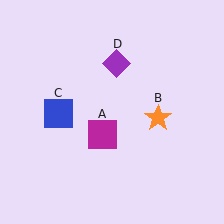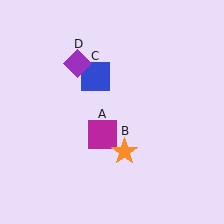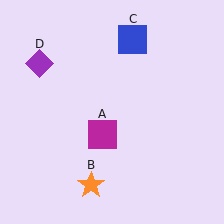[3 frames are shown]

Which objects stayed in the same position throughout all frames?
Magenta square (object A) remained stationary.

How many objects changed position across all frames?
3 objects changed position: orange star (object B), blue square (object C), purple diamond (object D).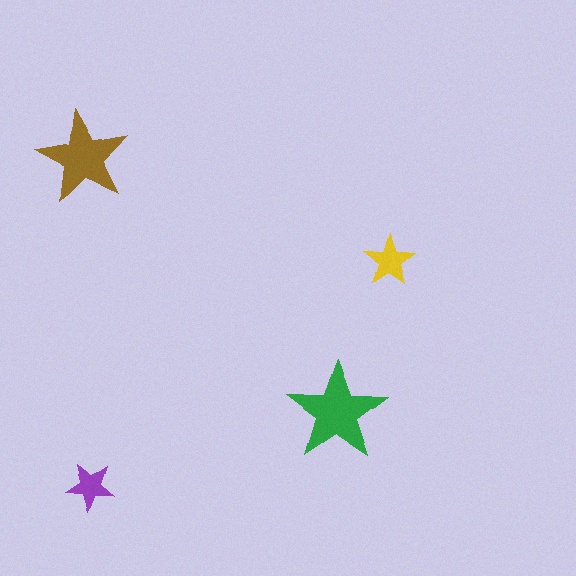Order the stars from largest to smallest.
the green one, the brown one, the yellow one, the purple one.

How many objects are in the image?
There are 4 objects in the image.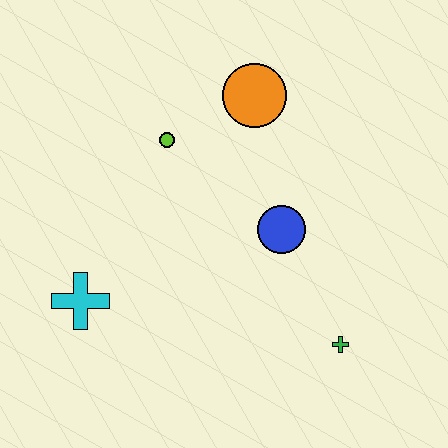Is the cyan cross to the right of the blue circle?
No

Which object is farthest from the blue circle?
The cyan cross is farthest from the blue circle.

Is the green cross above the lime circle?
No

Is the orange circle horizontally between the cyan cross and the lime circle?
No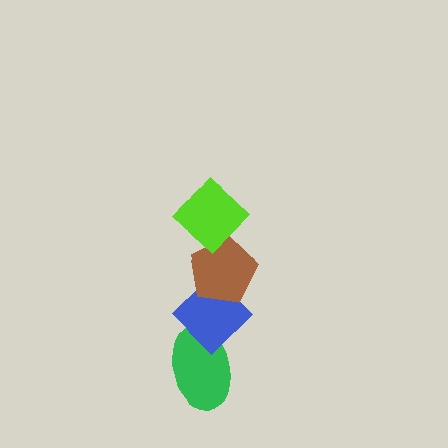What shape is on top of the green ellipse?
The blue diamond is on top of the green ellipse.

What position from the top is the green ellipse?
The green ellipse is 4th from the top.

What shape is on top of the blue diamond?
The brown pentagon is on top of the blue diamond.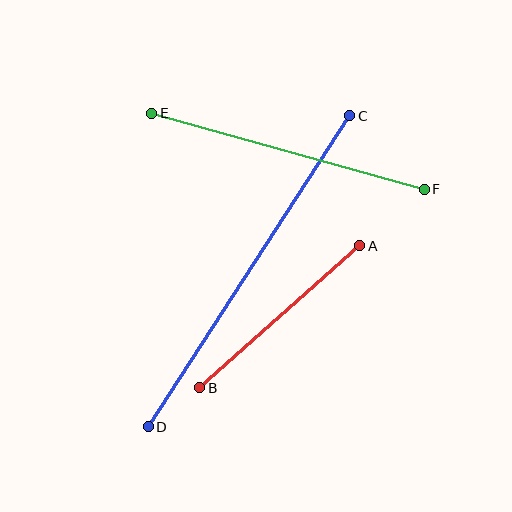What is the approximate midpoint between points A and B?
The midpoint is at approximately (280, 317) pixels.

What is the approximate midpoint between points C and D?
The midpoint is at approximately (249, 271) pixels.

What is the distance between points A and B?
The distance is approximately 214 pixels.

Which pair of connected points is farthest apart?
Points C and D are farthest apart.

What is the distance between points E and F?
The distance is approximately 283 pixels.